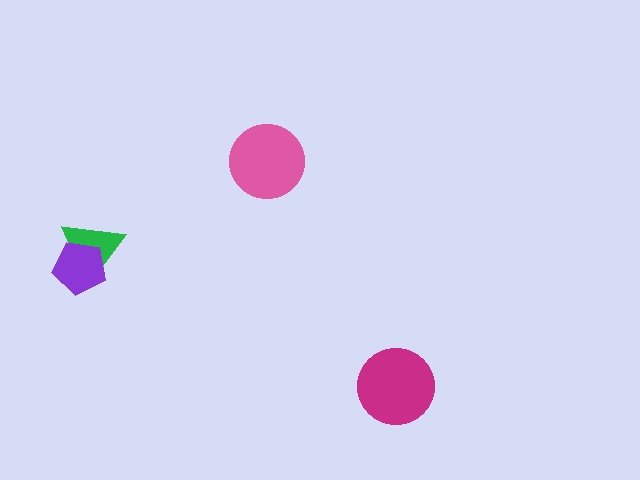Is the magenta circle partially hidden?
No, no other shape covers it.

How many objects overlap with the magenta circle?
0 objects overlap with the magenta circle.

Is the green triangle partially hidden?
Yes, it is partially covered by another shape.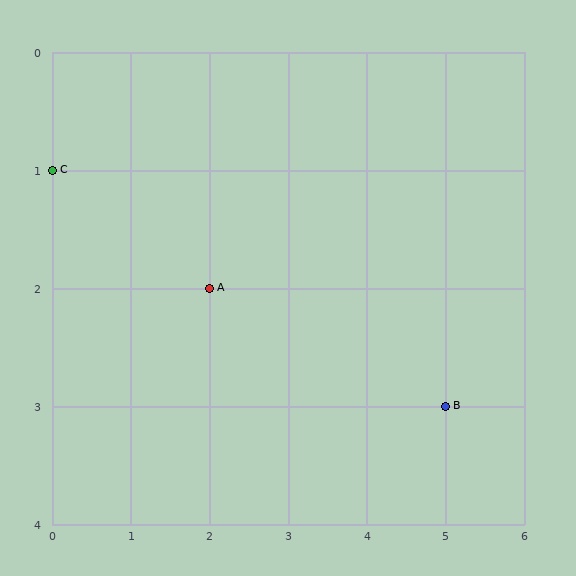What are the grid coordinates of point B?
Point B is at grid coordinates (5, 3).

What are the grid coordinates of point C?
Point C is at grid coordinates (0, 1).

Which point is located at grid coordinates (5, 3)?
Point B is at (5, 3).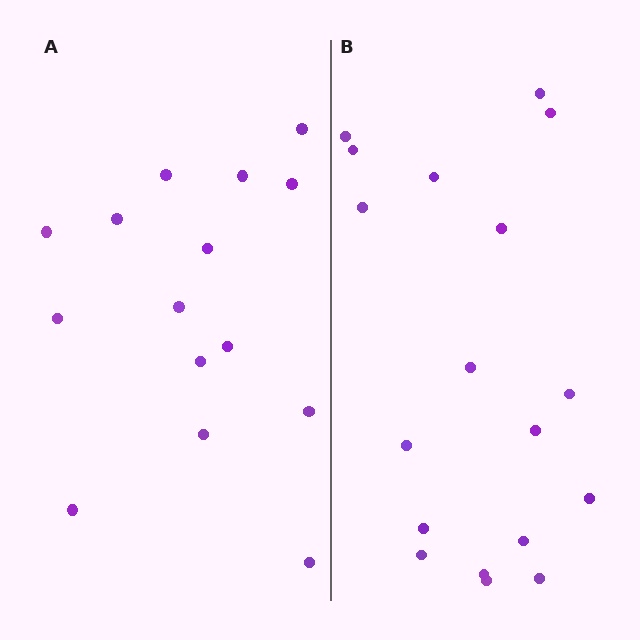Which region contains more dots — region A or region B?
Region B (the right region) has more dots.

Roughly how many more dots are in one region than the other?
Region B has just a few more — roughly 2 or 3 more dots than region A.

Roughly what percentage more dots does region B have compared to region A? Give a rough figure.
About 20% more.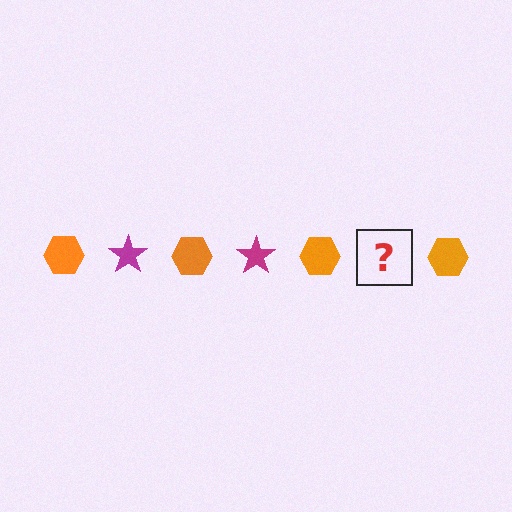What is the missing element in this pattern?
The missing element is a magenta star.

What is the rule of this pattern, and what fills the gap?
The rule is that the pattern alternates between orange hexagon and magenta star. The gap should be filled with a magenta star.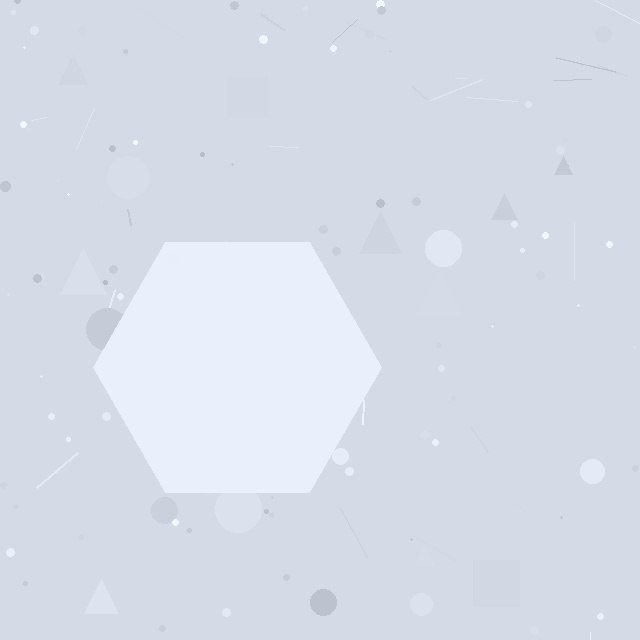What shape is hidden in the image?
A hexagon is hidden in the image.